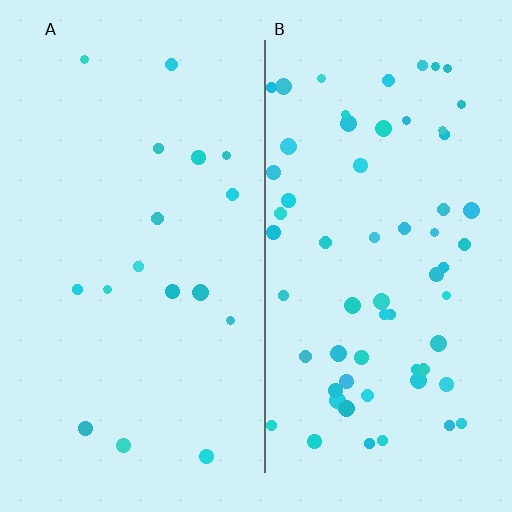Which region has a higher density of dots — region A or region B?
B (the right).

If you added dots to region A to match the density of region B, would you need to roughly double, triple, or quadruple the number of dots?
Approximately quadruple.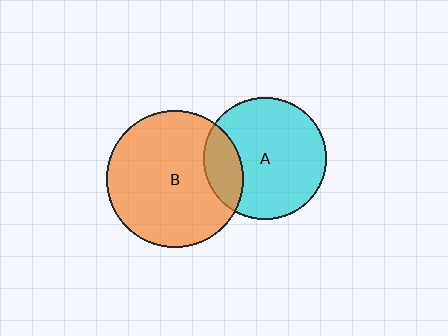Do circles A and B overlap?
Yes.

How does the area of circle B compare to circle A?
Approximately 1.3 times.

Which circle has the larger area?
Circle B (orange).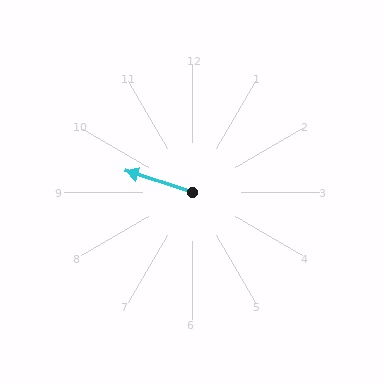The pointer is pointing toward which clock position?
Roughly 10 o'clock.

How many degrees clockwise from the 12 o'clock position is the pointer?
Approximately 288 degrees.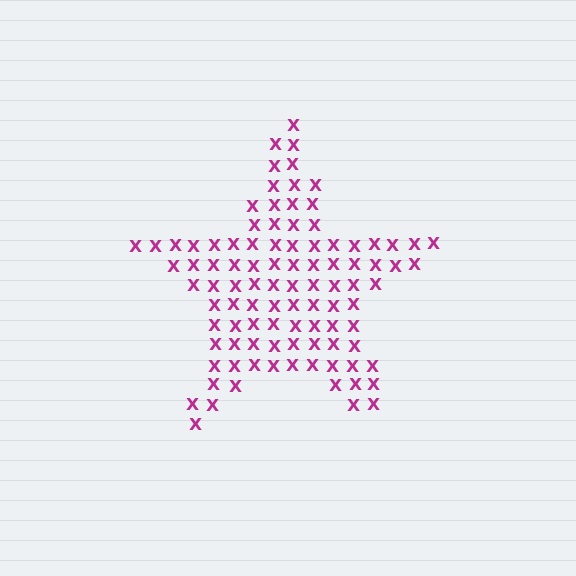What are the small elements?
The small elements are letter X's.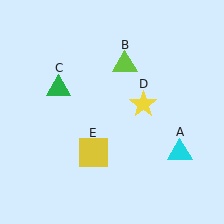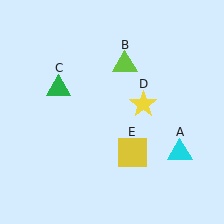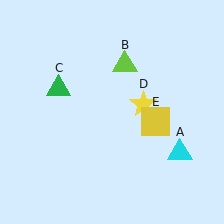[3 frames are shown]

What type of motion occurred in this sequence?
The yellow square (object E) rotated counterclockwise around the center of the scene.